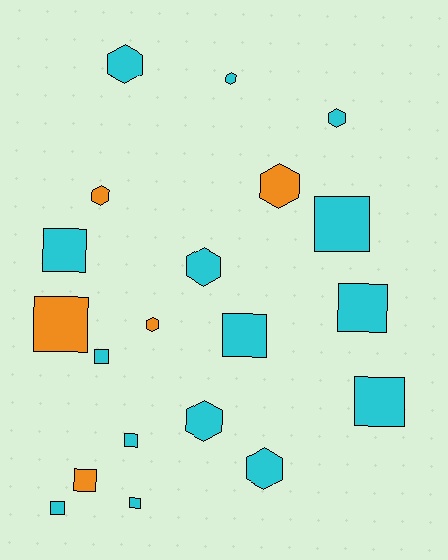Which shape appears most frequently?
Square, with 11 objects.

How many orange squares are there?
There are 2 orange squares.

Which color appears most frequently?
Cyan, with 15 objects.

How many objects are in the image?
There are 20 objects.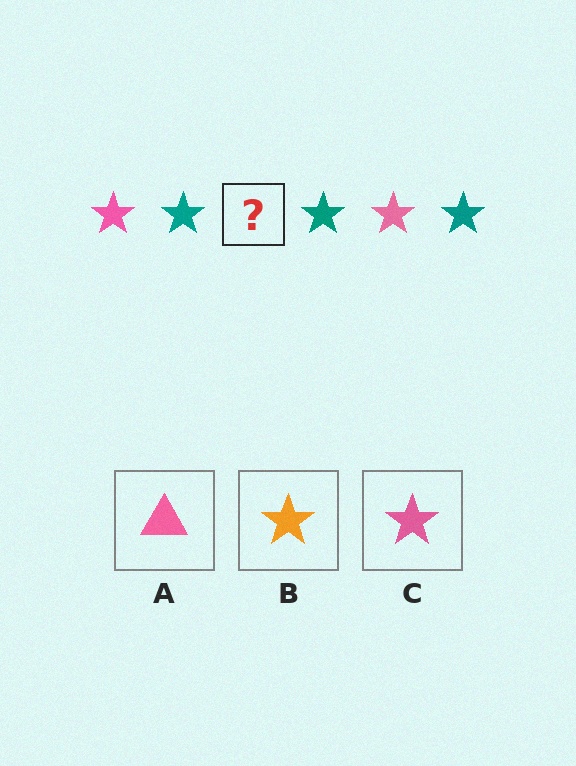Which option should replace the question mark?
Option C.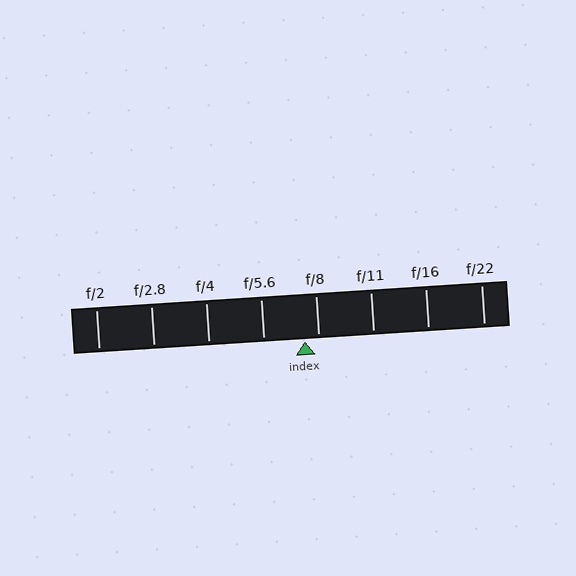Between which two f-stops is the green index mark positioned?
The index mark is between f/5.6 and f/8.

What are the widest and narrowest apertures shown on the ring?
The widest aperture shown is f/2 and the narrowest is f/22.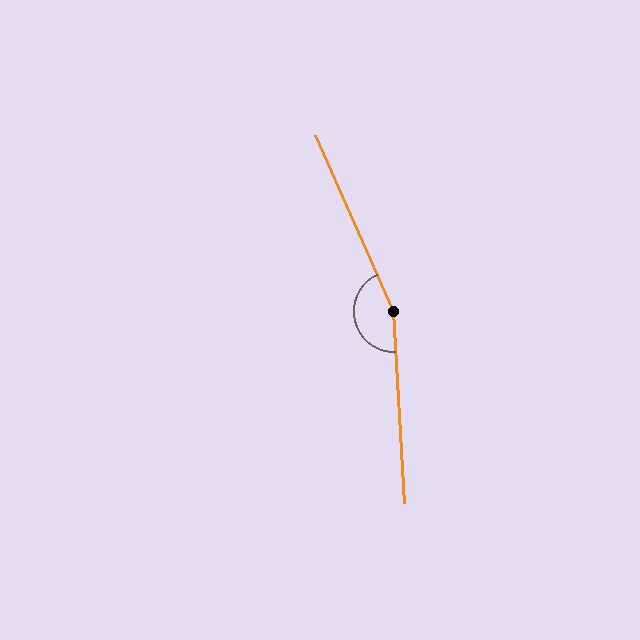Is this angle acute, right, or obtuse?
It is obtuse.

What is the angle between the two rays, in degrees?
Approximately 159 degrees.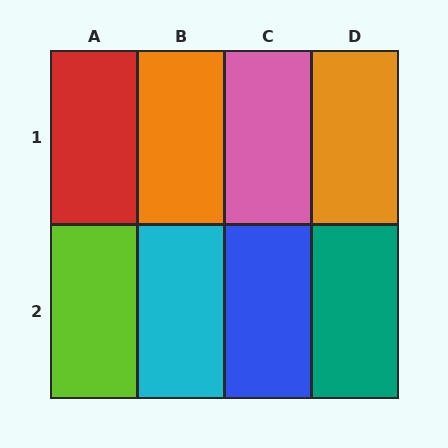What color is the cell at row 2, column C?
Blue.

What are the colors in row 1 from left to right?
Red, orange, pink, orange.